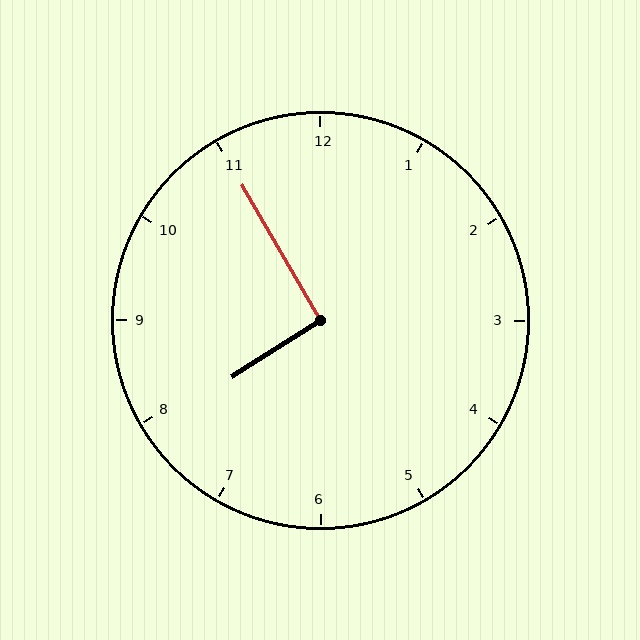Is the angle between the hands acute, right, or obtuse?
It is right.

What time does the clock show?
7:55.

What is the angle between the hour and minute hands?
Approximately 92 degrees.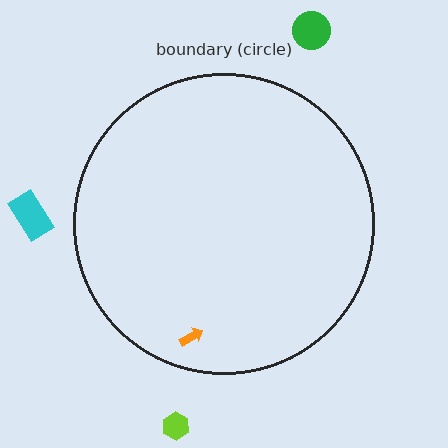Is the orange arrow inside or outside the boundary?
Inside.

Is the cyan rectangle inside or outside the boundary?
Outside.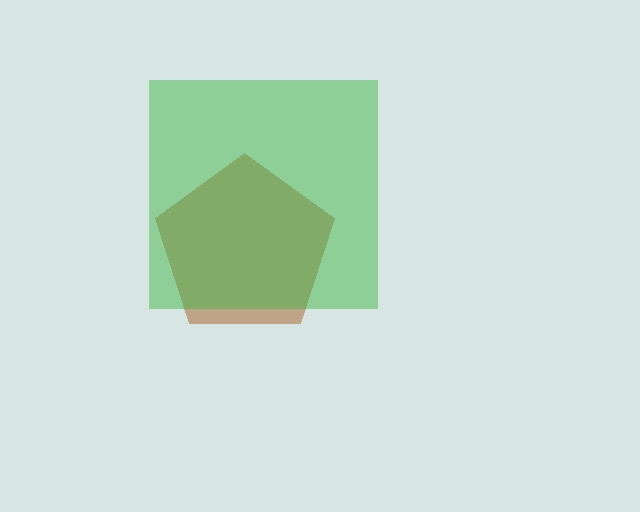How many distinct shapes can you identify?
There are 2 distinct shapes: a brown pentagon, a green square.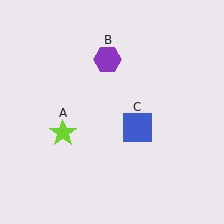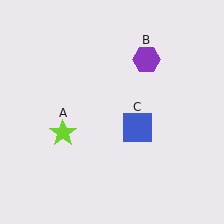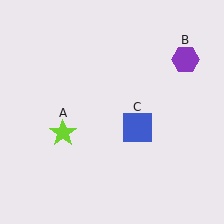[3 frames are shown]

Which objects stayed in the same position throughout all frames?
Lime star (object A) and blue square (object C) remained stationary.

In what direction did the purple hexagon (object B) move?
The purple hexagon (object B) moved right.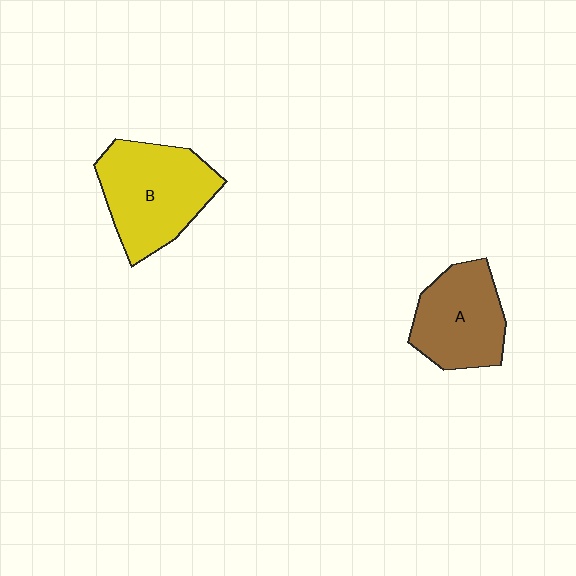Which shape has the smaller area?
Shape A (brown).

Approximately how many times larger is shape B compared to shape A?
Approximately 1.2 times.